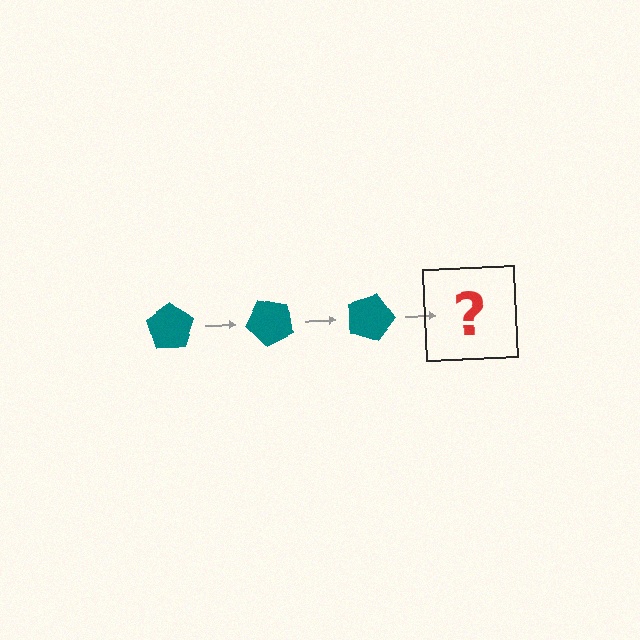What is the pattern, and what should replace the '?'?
The pattern is that the pentagon rotates 45 degrees each step. The '?' should be a teal pentagon rotated 135 degrees.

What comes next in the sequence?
The next element should be a teal pentagon rotated 135 degrees.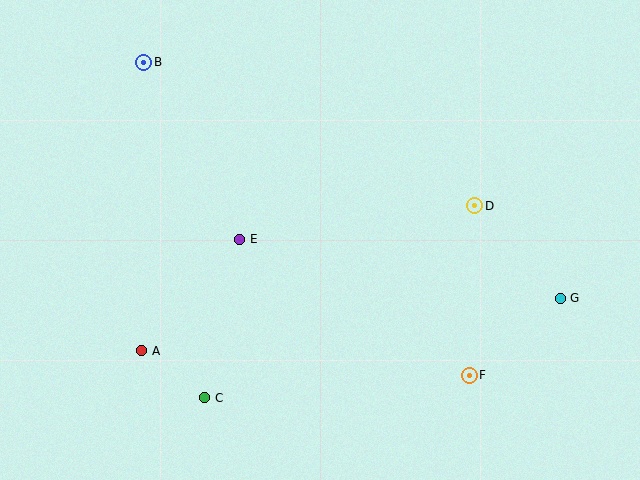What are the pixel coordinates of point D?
Point D is at (475, 206).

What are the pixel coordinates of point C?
Point C is at (205, 398).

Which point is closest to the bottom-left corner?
Point A is closest to the bottom-left corner.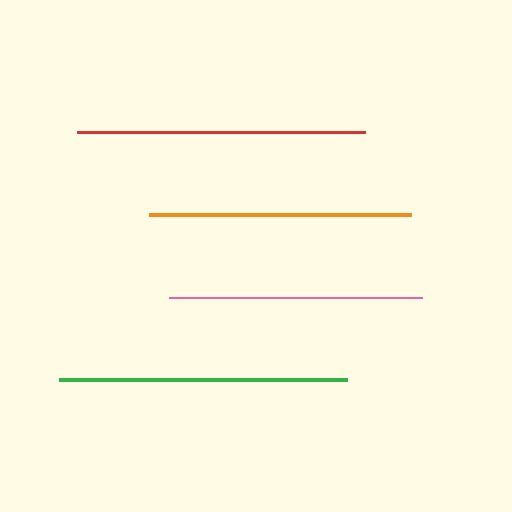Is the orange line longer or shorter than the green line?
The green line is longer than the orange line.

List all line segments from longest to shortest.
From longest to shortest: green, red, orange, pink.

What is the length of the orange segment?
The orange segment is approximately 262 pixels long.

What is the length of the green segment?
The green segment is approximately 289 pixels long.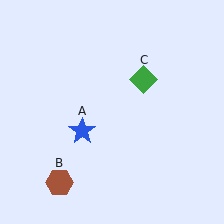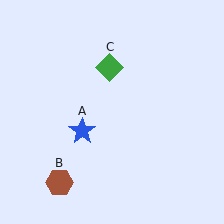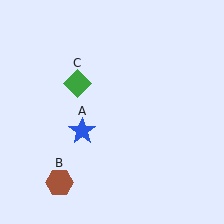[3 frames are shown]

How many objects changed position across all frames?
1 object changed position: green diamond (object C).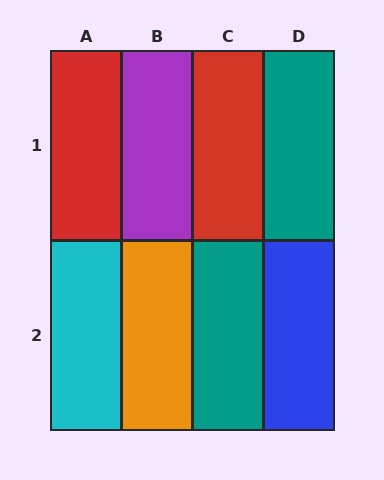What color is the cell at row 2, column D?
Blue.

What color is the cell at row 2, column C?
Teal.